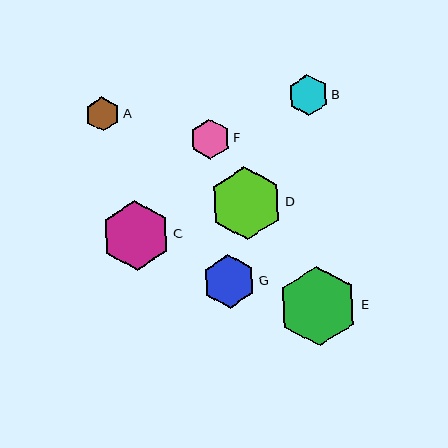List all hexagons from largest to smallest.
From largest to smallest: E, D, C, G, B, F, A.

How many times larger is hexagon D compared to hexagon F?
Hexagon D is approximately 1.8 times the size of hexagon F.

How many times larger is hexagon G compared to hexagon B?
Hexagon G is approximately 1.3 times the size of hexagon B.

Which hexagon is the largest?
Hexagon E is the largest with a size of approximately 80 pixels.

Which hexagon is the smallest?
Hexagon A is the smallest with a size of approximately 34 pixels.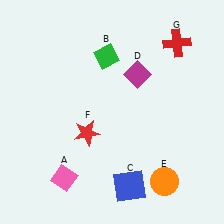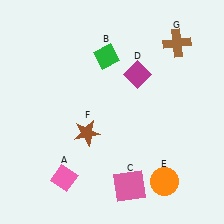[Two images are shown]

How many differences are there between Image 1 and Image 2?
There are 3 differences between the two images.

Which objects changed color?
C changed from blue to pink. F changed from red to brown. G changed from red to brown.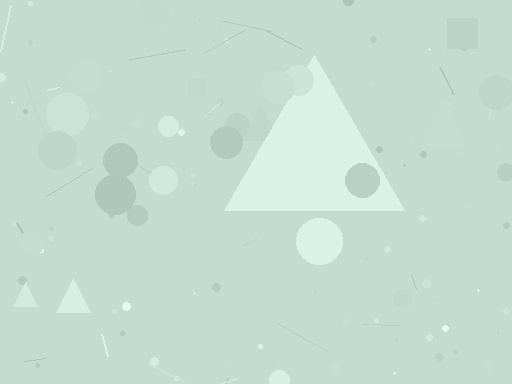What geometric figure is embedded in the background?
A triangle is embedded in the background.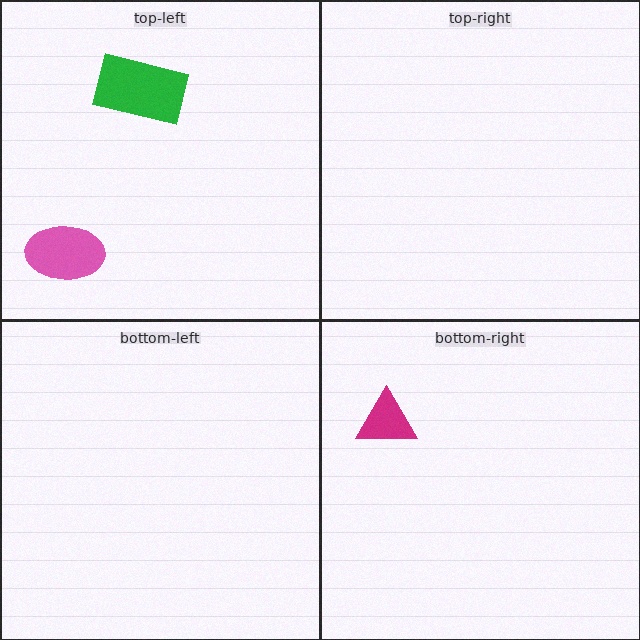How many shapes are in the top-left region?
2.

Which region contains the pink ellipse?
The top-left region.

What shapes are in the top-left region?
The green rectangle, the pink ellipse.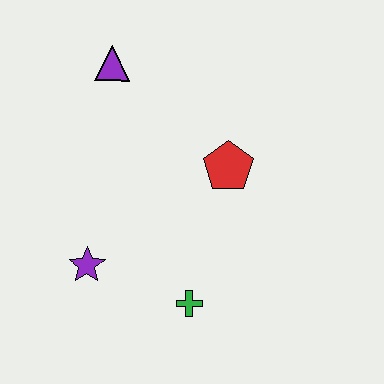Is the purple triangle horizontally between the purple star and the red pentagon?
Yes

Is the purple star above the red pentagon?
No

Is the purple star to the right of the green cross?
No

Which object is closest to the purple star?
The green cross is closest to the purple star.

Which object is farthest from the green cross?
The purple triangle is farthest from the green cross.